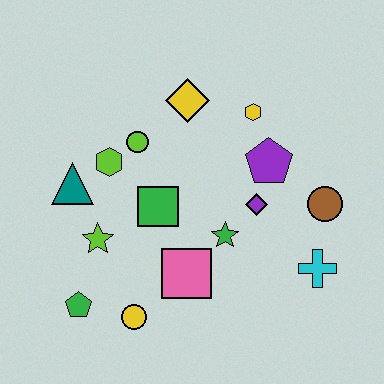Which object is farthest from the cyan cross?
The teal triangle is farthest from the cyan cross.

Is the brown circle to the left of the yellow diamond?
No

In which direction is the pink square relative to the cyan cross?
The pink square is to the left of the cyan cross.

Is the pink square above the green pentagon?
Yes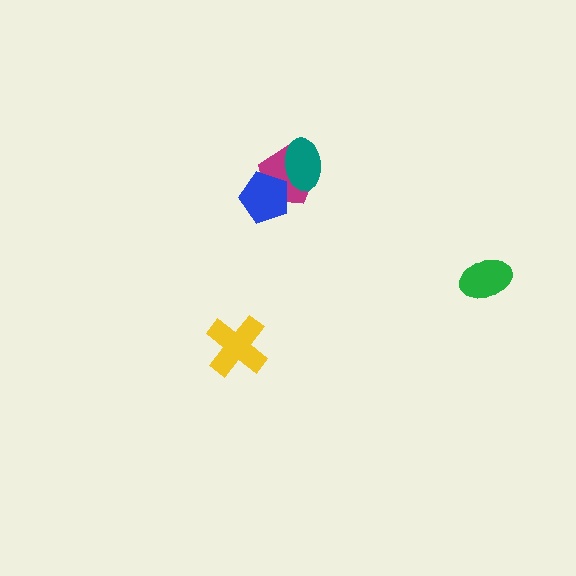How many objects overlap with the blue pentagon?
1 object overlaps with the blue pentagon.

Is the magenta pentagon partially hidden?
Yes, it is partially covered by another shape.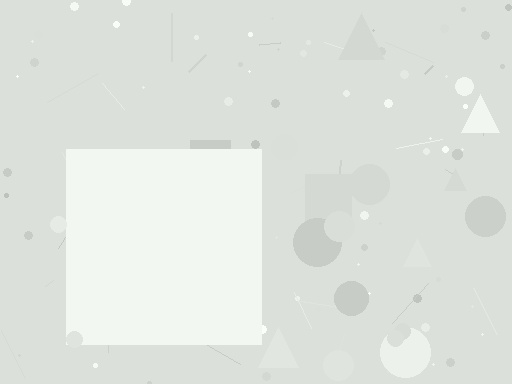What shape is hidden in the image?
A square is hidden in the image.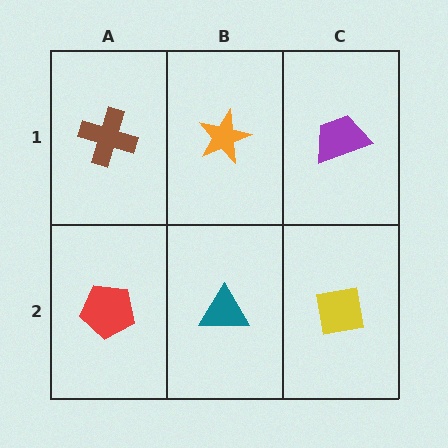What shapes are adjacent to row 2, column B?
An orange star (row 1, column B), a red pentagon (row 2, column A), a yellow square (row 2, column C).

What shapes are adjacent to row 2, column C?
A purple trapezoid (row 1, column C), a teal triangle (row 2, column B).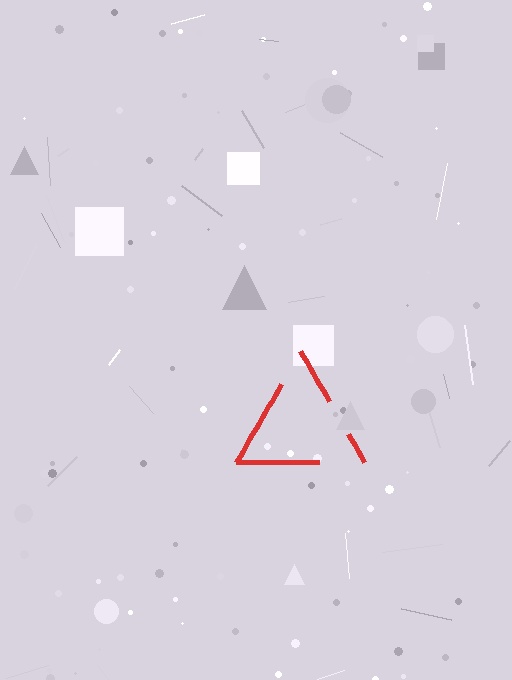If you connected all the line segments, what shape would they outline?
They would outline a triangle.